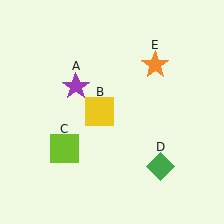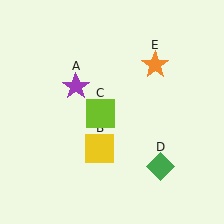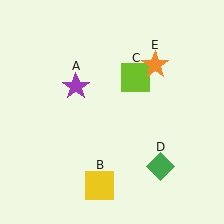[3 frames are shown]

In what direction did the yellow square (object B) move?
The yellow square (object B) moved down.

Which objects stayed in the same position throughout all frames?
Purple star (object A) and green diamond (object D) and orange star (object E) remained stationary.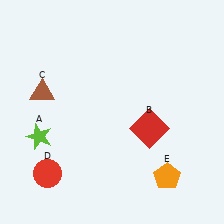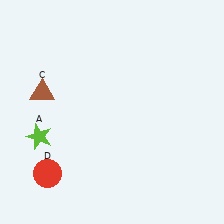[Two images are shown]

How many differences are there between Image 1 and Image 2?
There are 2 differences between the two images.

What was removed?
The orange pentagon (E), the red square (B) were removed in Image 2.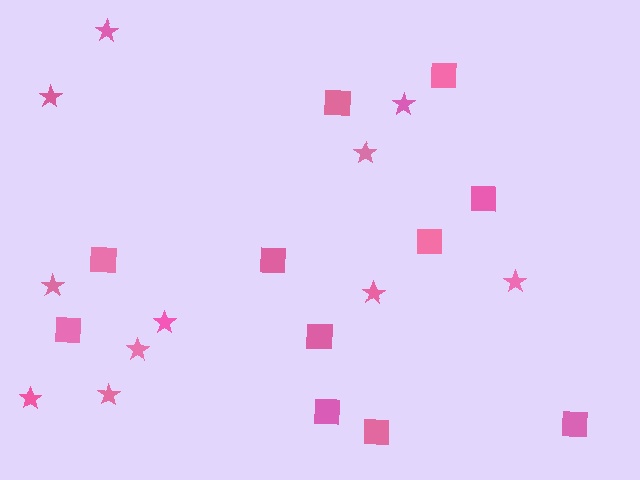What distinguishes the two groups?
There are 2 groups: one group of squares (11) and one group of stars (11).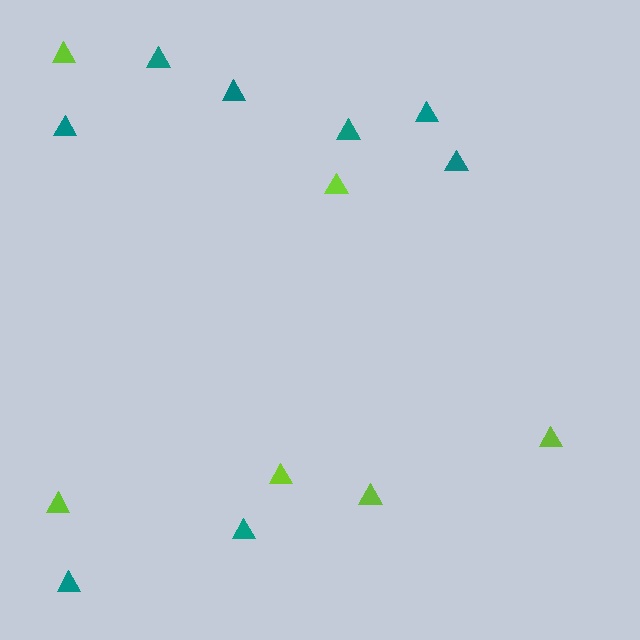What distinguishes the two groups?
There are 2 groups: one group of teal triangles (8) and one group of lime triangles (6).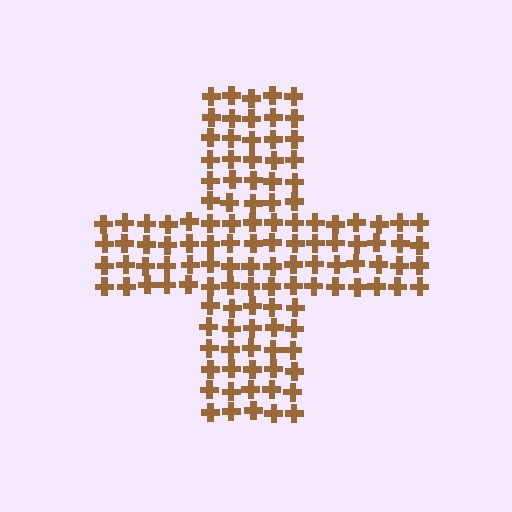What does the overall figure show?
The overall figure shows a cross.